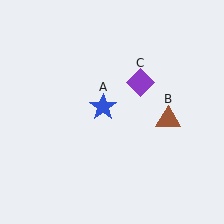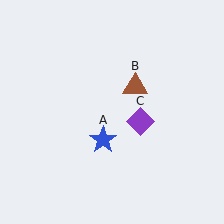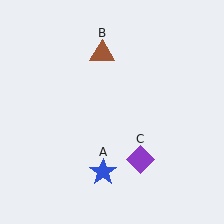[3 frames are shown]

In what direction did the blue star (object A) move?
The blue star (object A) moved down.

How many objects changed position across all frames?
3 objects changed position: blue star (object A), brown triangle (object B), purple diamond (object C).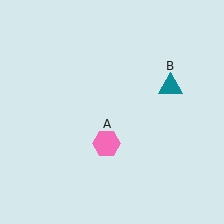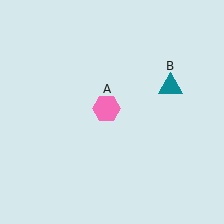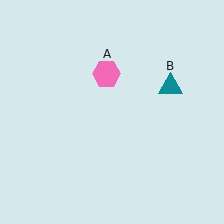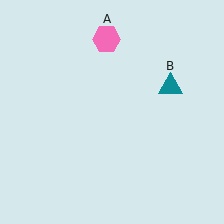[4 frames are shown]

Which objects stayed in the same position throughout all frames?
Teal triangle (object B) remained stationary.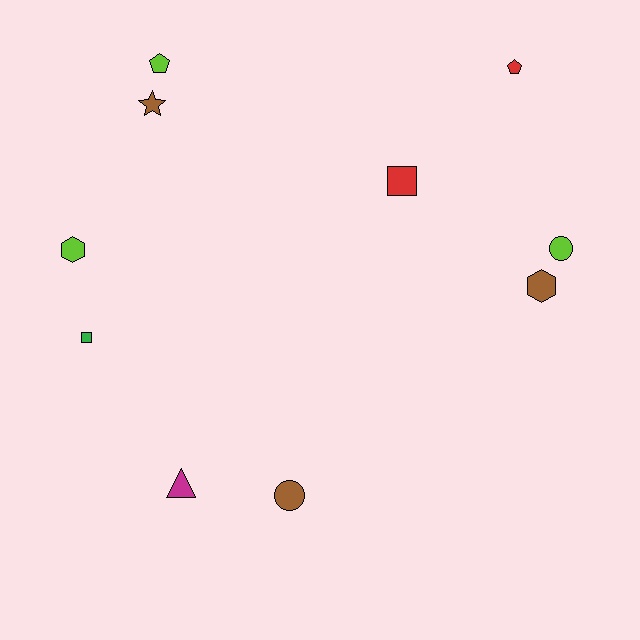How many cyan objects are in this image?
There are no cyan objects.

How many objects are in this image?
There are 10 objects.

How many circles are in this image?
There are 2 circles.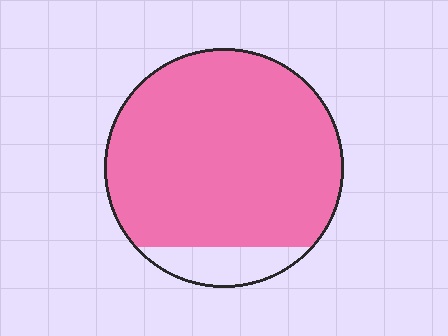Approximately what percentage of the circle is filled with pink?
Approximately 90%.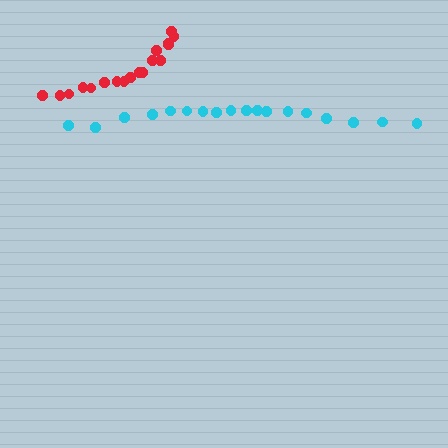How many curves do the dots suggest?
There are 2 distinct paths.